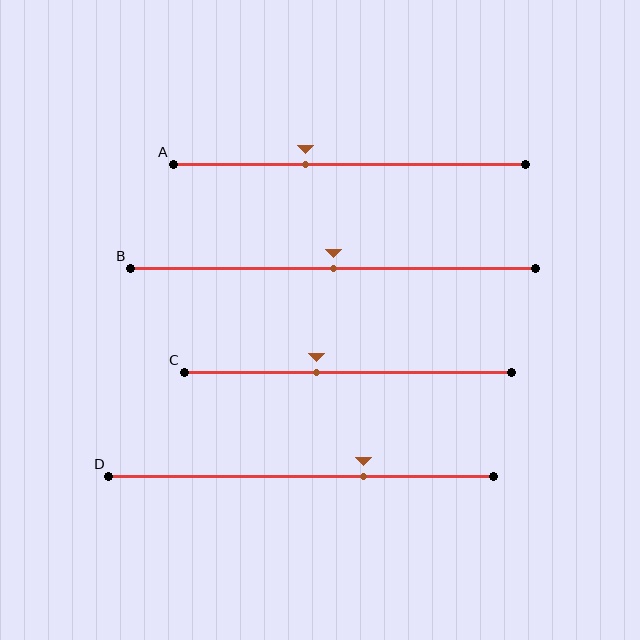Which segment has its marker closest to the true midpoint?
Segment B has its marker closest to the true midpoint.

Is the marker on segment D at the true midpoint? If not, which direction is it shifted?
No, the marker on segment D is shifted to the right by about 16% of the segment length.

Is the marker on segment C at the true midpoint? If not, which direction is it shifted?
No, the marker on segment C is shifted to the left by about 10% of the segment length.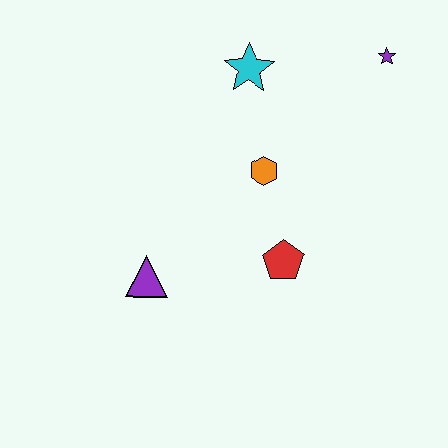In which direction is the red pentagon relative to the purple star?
The red pentagon is below the purple star.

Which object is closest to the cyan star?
The orange hexagon is closest to the cyan star.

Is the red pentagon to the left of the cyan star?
No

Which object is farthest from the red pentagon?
The purple star is farthest from the red pentagon.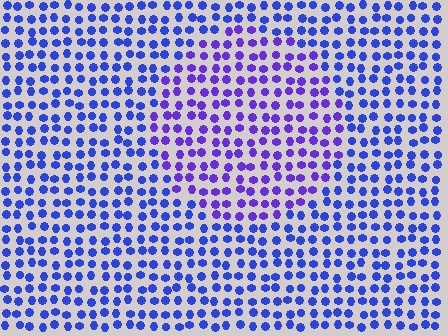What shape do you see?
I see a circle.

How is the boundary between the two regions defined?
The boundary is defined purely by a slight shift in hue (about 29 degrees). Spacing, size, and orientation are identical on both sides.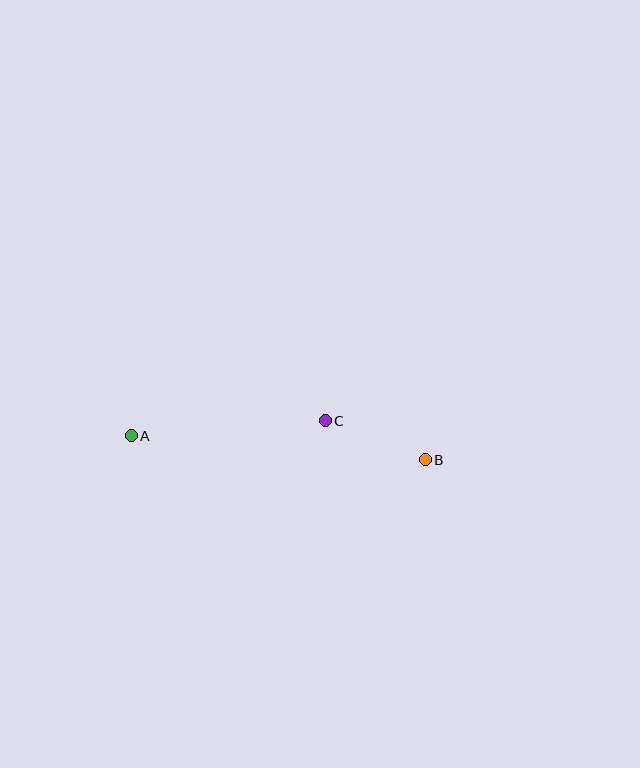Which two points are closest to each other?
Points B and C are closest to each other.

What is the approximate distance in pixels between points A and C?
The distance between A and C is approximately 194 pixels.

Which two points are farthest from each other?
Points A and B are farthest from each other.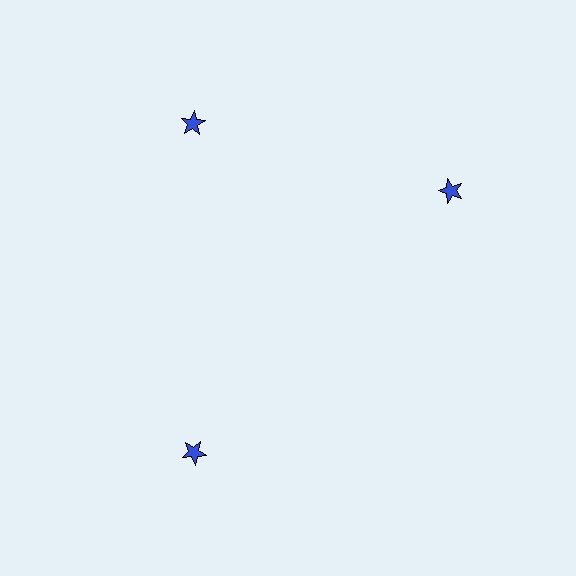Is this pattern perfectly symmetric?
No. The 3 blue stars are arranged in a ring, but one element near the 3 o'clock position is rotated out of alignment along the ring, breaking the 3-fold rotational symmetry.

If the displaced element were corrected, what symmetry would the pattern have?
It would have 3-fold rotational symmetry — the pattern would map onto itself every 120 degrees.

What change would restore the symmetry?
The symmetry would be restored by rotating it back into even spacing with its neighbors so that all 3 stars sit at equal angles and equal distance from the center.